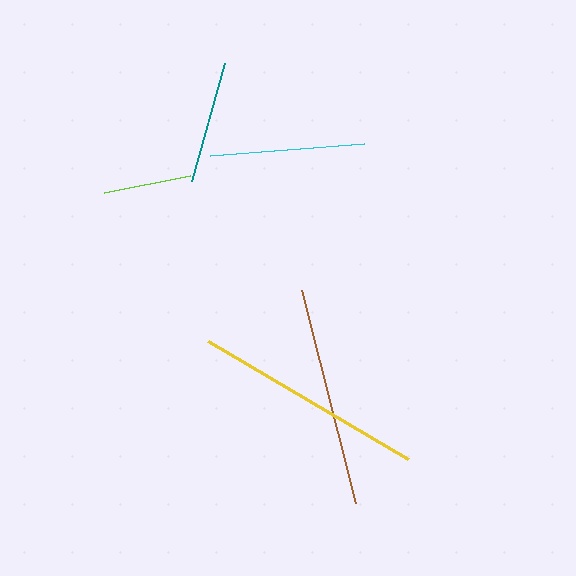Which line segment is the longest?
The yellow line is the longest at approximately 232 pixels.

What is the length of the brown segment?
The brown segment is approximately 220 pixels long.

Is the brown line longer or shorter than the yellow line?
The yellow line is longer than the brown line.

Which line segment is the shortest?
The lime line is the shortest at approximately 87 pixels.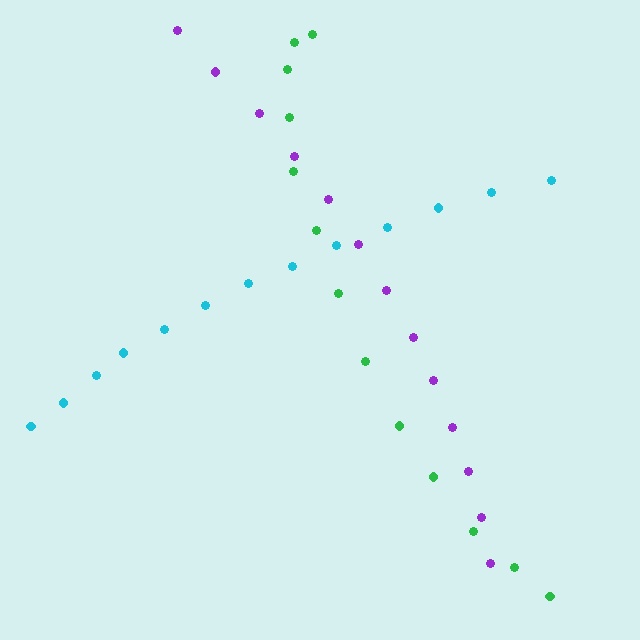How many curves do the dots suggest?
There are 3 distinct paths.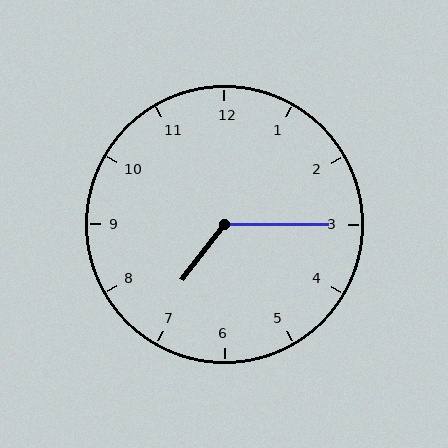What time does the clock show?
7:15.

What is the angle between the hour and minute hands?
Approximately 128 degrees.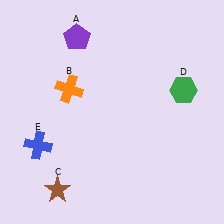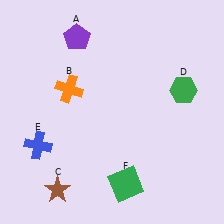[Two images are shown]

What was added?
A green square (F) was added in Image 2.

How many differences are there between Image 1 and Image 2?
There is 1 difference between the two images.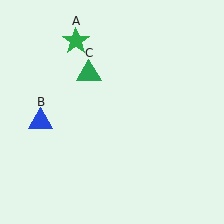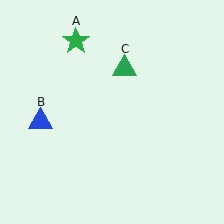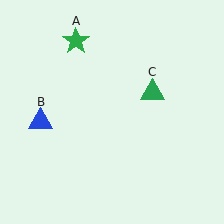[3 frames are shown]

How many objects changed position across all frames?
1 object changed position: green triangle (object C).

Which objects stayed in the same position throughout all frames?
Green star (object A) and blue triangle (object B) remained stationary.